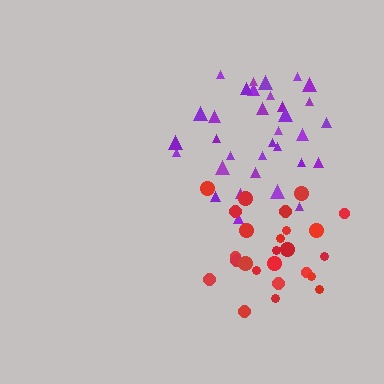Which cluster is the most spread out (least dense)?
Purple.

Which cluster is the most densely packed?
Red.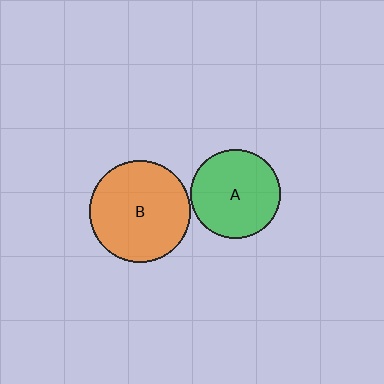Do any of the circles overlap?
No, none of the circles overlap.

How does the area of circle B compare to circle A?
Approximately 1.3 times.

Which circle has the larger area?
Circle B (orange).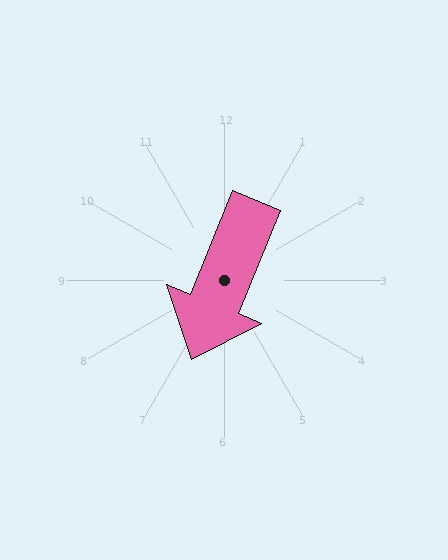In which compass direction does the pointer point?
South.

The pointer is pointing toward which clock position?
Roughly 7 o'clock.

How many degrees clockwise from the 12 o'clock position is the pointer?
Approximately 202 degrees.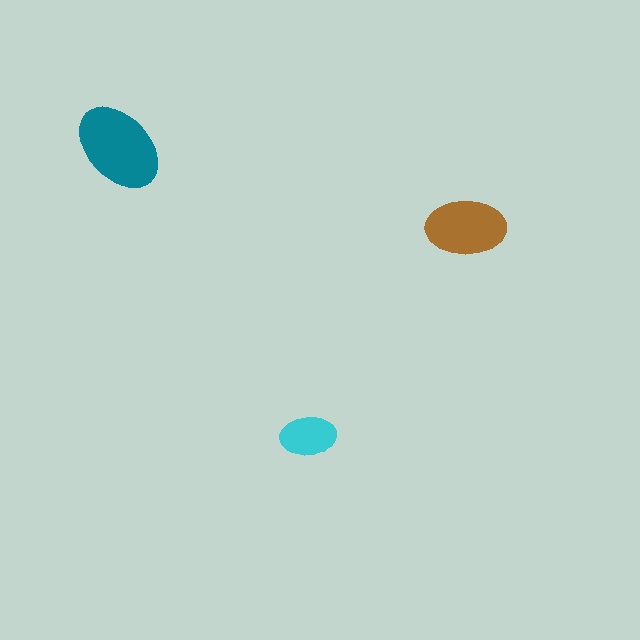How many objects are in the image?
There are 3 objects in the image.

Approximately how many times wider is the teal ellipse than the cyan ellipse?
About 1.5 times wider.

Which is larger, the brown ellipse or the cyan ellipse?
The brown one.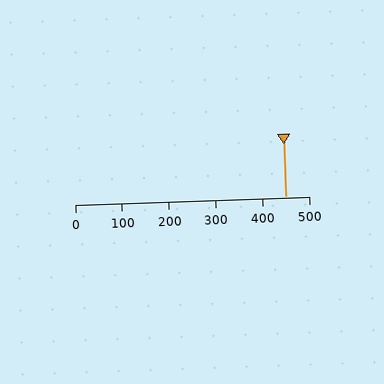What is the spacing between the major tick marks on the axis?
The major ticks are spaced 100 apart.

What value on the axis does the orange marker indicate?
The marker indicates approximately 450.